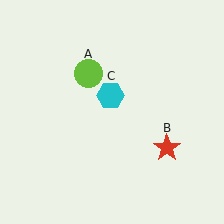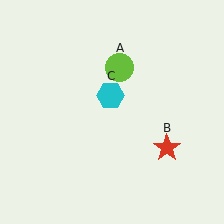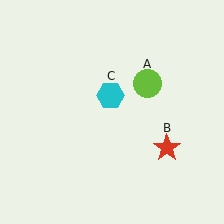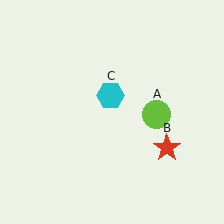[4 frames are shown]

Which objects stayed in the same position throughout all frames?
Red star (object B) and cyan hexagon (object C) remained stationary.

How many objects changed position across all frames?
1 object changed position: lime circle (object A).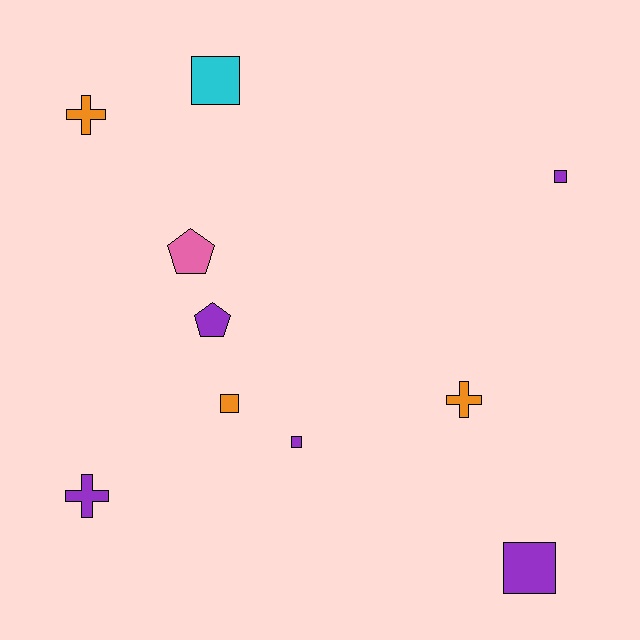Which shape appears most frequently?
Square, with 5 objects.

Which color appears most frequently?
Purple, with 5 objects.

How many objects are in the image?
There are 10 objects.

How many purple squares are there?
There are 3 purple squares.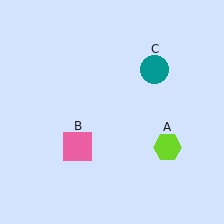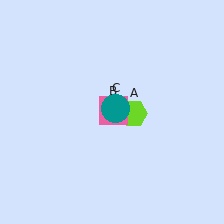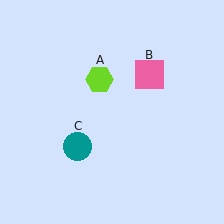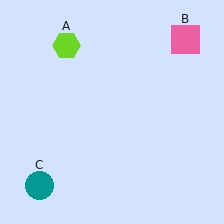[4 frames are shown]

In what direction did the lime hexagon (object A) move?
The lime hexagon (object A) moved up and to the left.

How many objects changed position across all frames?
3 objects changed position: lime hexagon (object A), pink square (object B), teal circle (object C).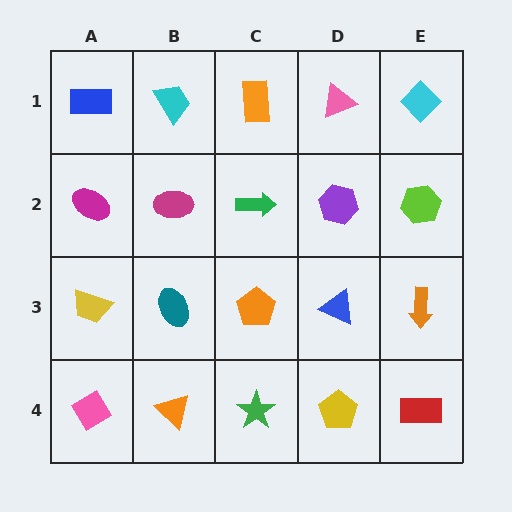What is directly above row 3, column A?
A magenta ellipse.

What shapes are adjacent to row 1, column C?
A green arrow (row 2, column C), a cyan trapezoid (row 1, column B), a pink triangle (row 1, column D).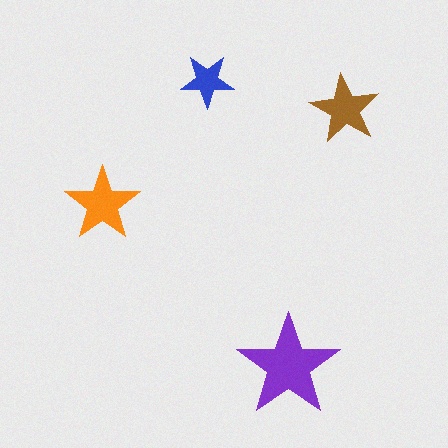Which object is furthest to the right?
The brown star is rightmost.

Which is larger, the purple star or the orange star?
The purple one.